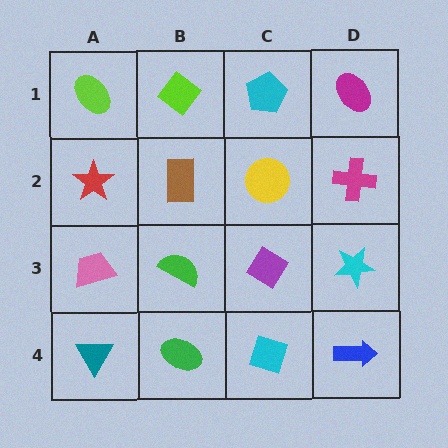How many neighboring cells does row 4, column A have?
2.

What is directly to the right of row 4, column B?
A cyan diamond.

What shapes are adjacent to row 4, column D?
A cyan star (row 3, column D), a cyan diamond (row 4, column C).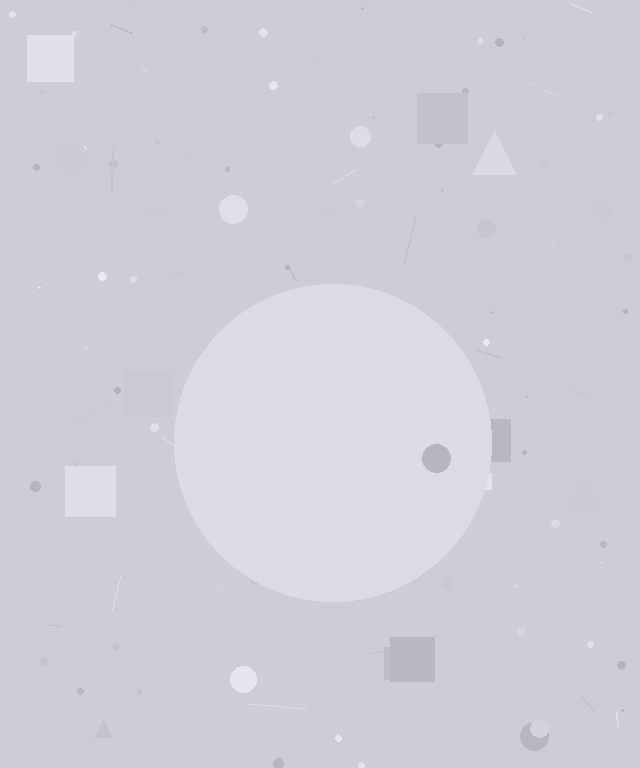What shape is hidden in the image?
A circle is hidden in the image.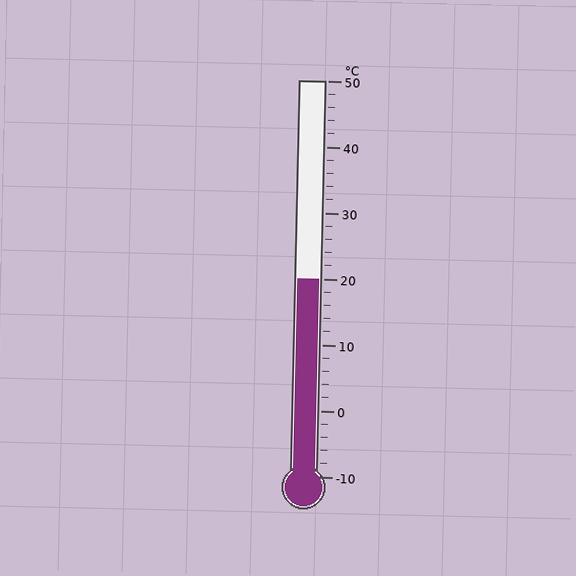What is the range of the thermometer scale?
The thermometer scale ranges from -10°C to 50°C.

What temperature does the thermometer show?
The thermometer shows approximately 20°C.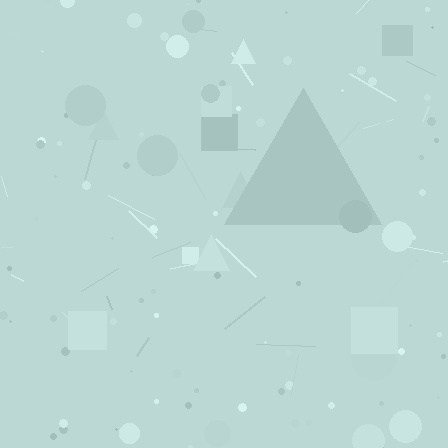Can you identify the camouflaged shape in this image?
The camouflaged shape is a triangle.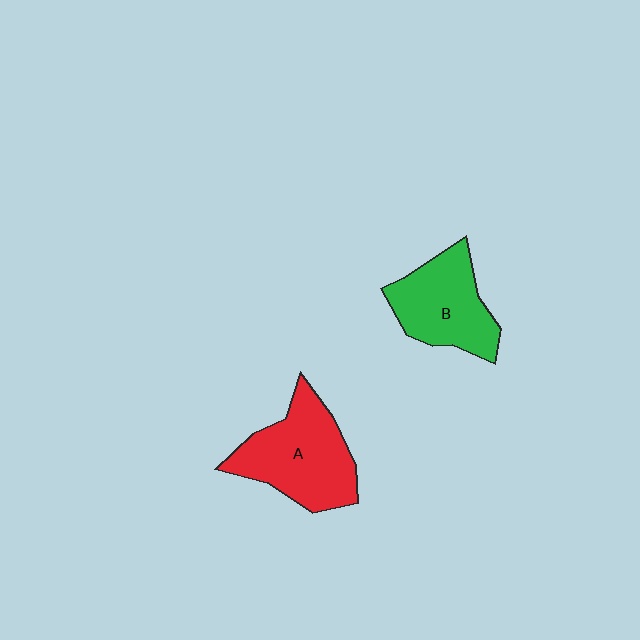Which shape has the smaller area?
Shape B (green).